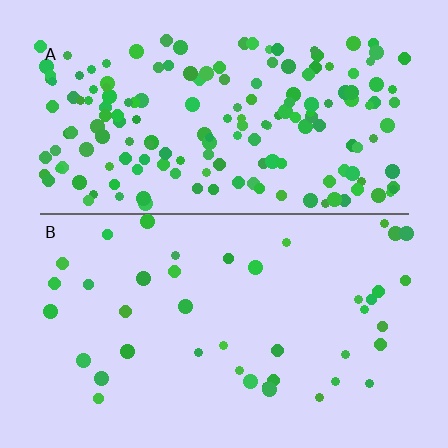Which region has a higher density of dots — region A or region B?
A (the top).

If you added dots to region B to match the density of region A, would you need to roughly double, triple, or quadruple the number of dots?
Approximately quadruple.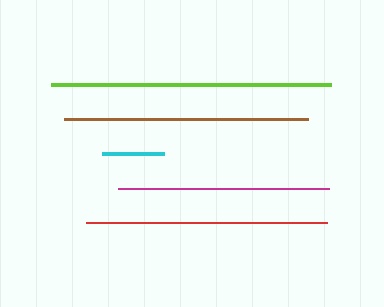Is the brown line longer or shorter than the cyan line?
The brown line is longer than the cyan line.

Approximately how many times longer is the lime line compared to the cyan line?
The lime line is approximately 4.5 times the length of the cyan line.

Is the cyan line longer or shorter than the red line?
The red line is longer than the cyan line.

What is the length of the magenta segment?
The magenta segment is approximately 211 pixels long.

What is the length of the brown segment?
The brown segment is approximately 245 pixels long.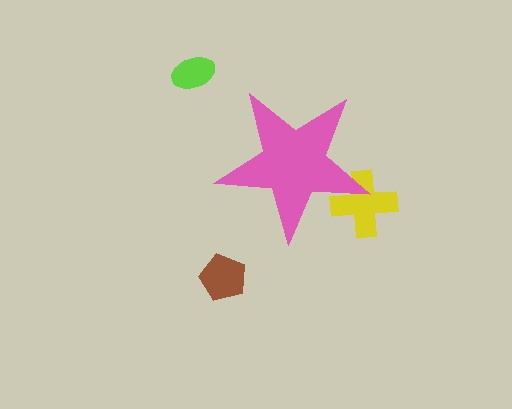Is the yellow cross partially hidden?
Yes, the yellow cross is partially hidden behind the pink star.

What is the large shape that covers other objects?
A pink star.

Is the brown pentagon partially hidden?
No, the brown pentagon is fully visible.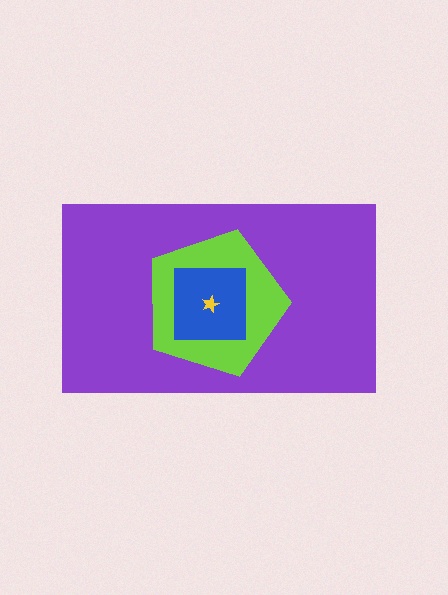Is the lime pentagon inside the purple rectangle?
Yes.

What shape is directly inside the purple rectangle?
The lime pentagon.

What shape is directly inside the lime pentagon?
The blue square.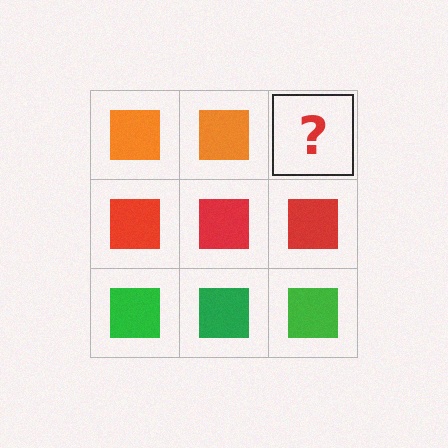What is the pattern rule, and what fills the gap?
The rule is that each row has a consistent color. The gap should be filled with an orange square.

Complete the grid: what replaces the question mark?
The question mark should be replaced with an orange square.